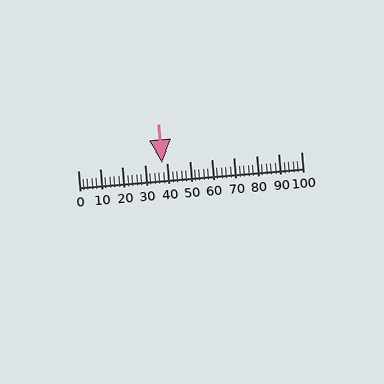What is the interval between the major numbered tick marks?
The major tick marks are spaced 10 units apart.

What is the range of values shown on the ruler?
The ruler shows values from 0 to 100.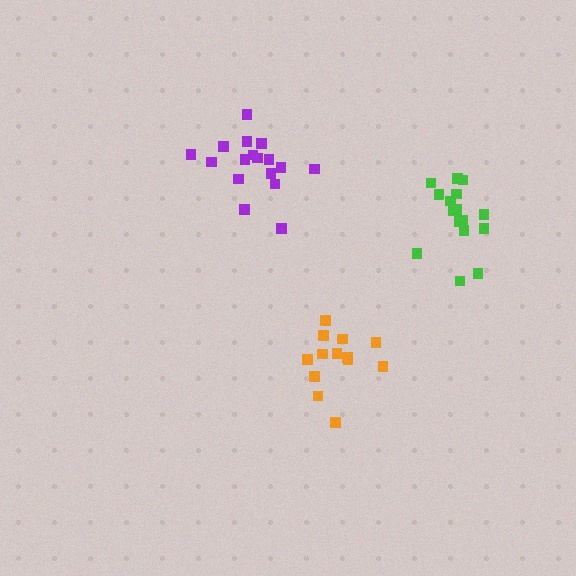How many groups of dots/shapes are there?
There are 3 groups.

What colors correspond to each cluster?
The clusters are colored: purple, green, orange.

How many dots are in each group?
Group 1: 17 dots, Group 2: 16 dots, Group 3: 13 dots (46 total).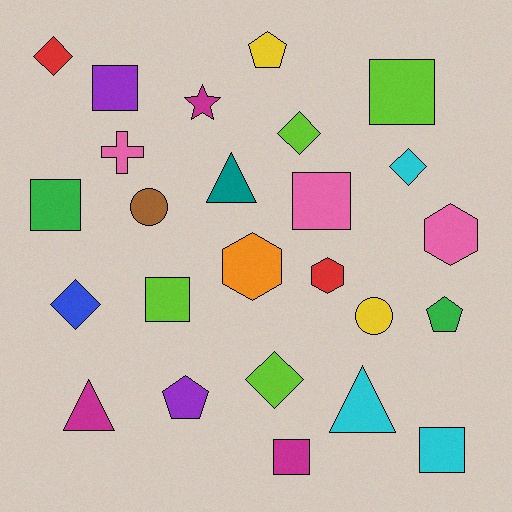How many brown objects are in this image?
There is 1 brown object.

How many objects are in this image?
There are 25 objects.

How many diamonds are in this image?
There are 5 diamonds.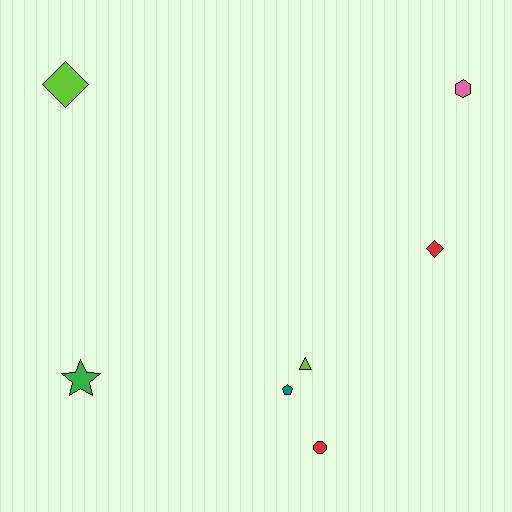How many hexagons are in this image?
There is 1 hexagon.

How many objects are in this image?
There are 7 objects.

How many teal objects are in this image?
There is 1 teal object.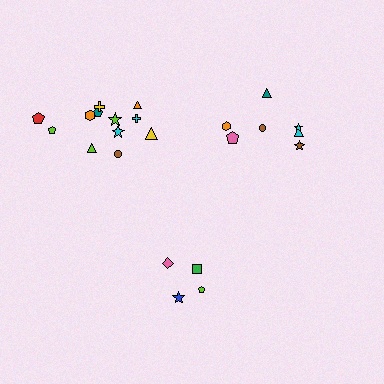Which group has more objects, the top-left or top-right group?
The top-left group.